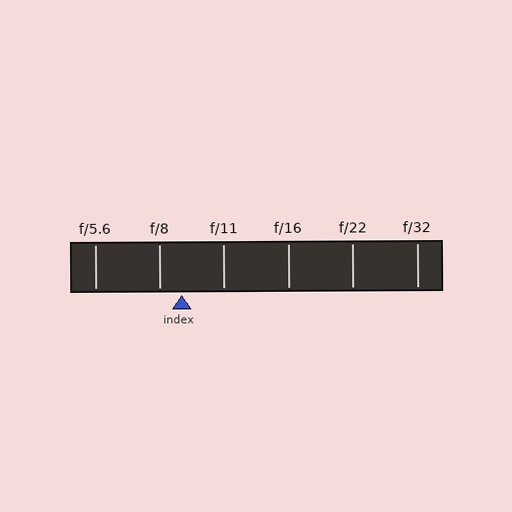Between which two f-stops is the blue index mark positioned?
The index mark is between f/8 and f/11.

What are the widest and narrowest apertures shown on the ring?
The widest aperture shown is f/5.6 and the narrowest is f/32.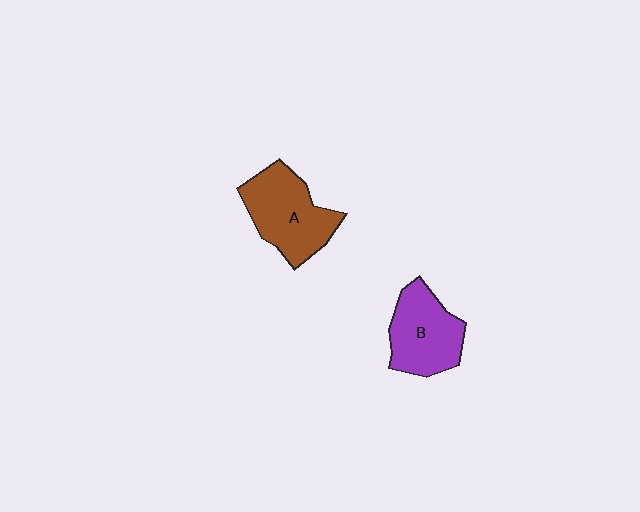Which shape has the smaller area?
Shape B (purple).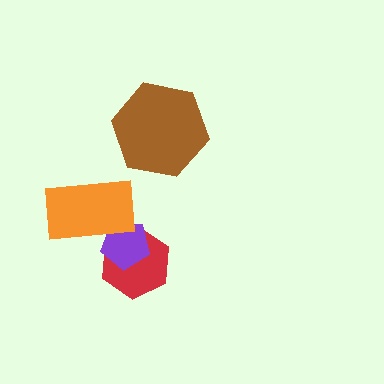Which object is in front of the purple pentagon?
The orange rectangle is in front of the purple pentagon.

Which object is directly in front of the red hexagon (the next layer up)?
The purple pentagon is directly in front of the red hexagon.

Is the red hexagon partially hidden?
Yes, it is partially covered by another shape.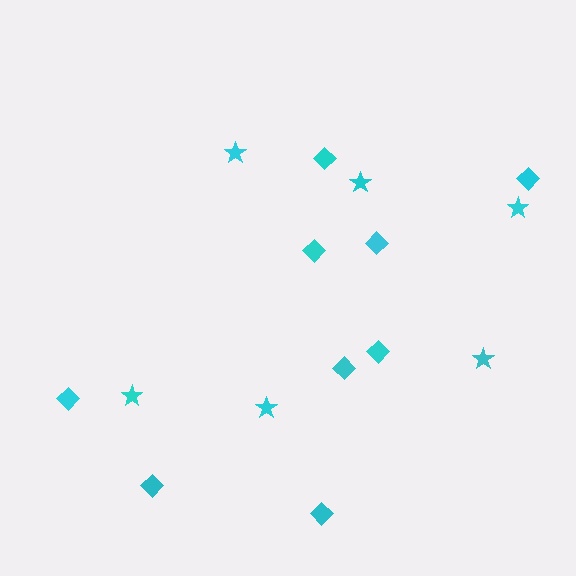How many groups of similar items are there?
There are 2 groups: one group of diamonds (9) and one group of stars (6).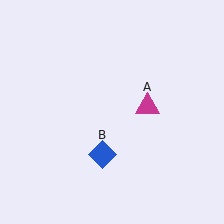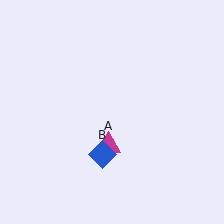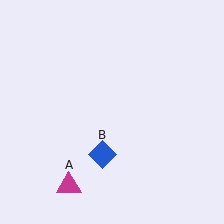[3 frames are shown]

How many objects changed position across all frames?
1 object changed position: magenta triangle (object A).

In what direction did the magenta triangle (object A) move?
The magenta triangle (object A) moved down and to the left.